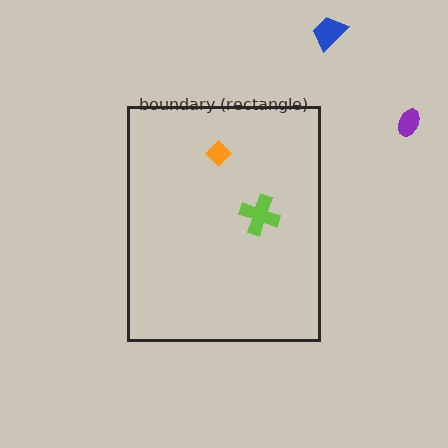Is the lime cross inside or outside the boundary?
Inside.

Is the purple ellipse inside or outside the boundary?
Outside.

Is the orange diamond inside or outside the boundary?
Inside.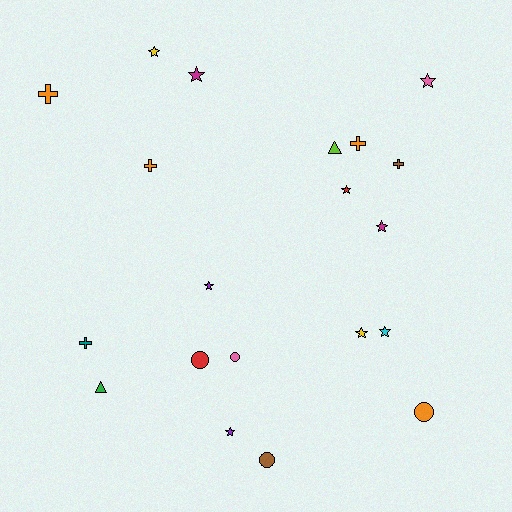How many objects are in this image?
There are 20 objects.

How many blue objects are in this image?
There are no blue objects.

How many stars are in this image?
There are 9 stars.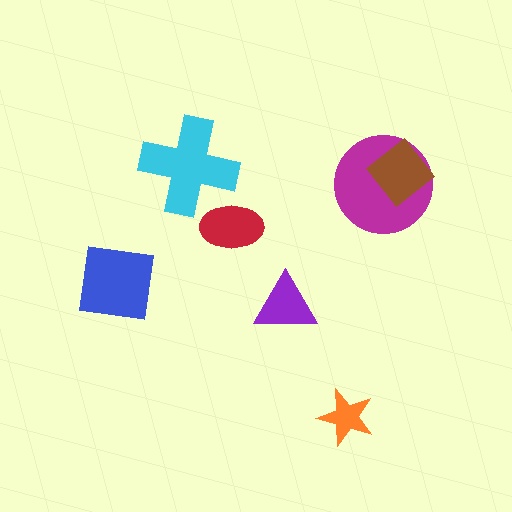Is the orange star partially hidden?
No, no other shape covers it.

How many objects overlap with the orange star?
0 objects overlap with the orange star.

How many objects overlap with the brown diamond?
1 object overlaps with the brown diamond.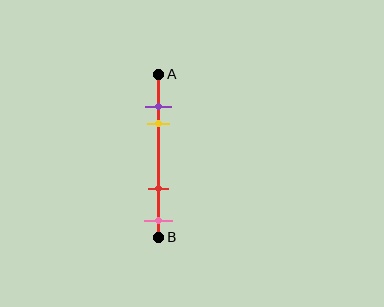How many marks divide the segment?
There are 4 marks dividing the segment.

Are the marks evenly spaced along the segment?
No, the marks are not evenly spaced.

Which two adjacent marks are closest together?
The purple and yellow marks are the closest adjacent pair.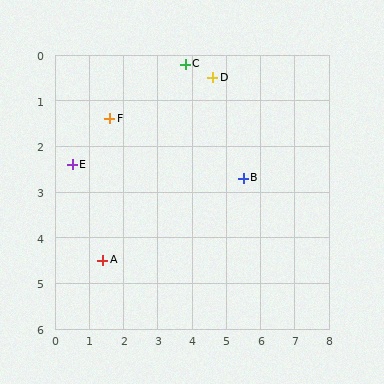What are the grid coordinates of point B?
Point B is at approximately (5.5, 2.7).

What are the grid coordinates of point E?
Point E is at approximately (0.5, 2.4).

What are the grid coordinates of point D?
Point D is at approximately (4.6, 0.5).